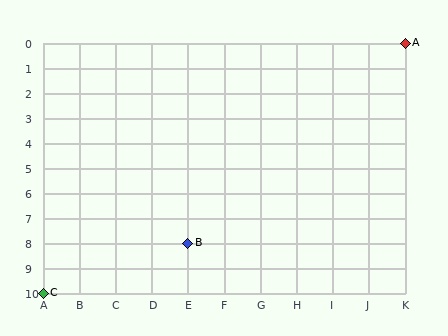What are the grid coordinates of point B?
Point B is at grid coordinates (E, 8).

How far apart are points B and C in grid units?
Points B and C are 4 columns and 2 rows apart (about 4.5 grid units diagonally).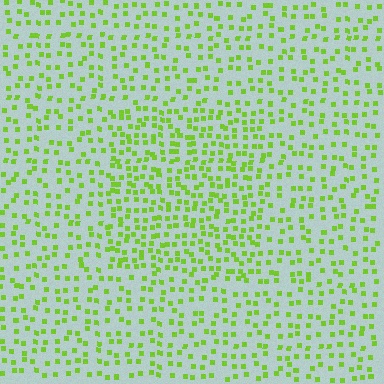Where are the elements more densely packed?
The elements are more densely packed inside the rectangle boundary.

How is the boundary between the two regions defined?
The boundary is defined by a change in element density (approximately 1.6x ratio). All elements are the same color, size, and shape.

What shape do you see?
I see a rectangle.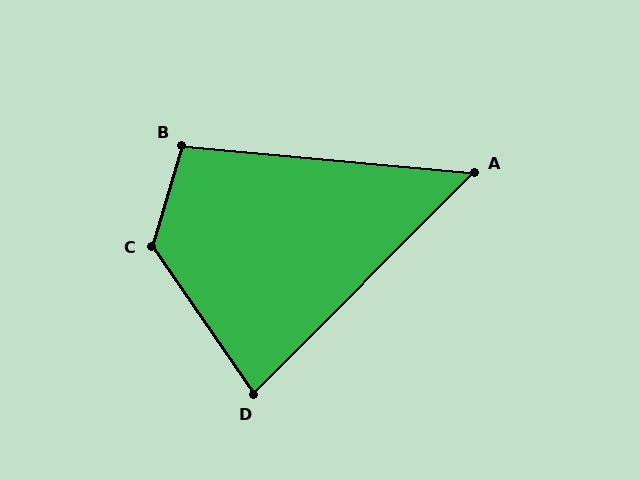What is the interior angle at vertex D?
Approximately 79 degrees (acute).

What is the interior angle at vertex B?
Approximately 101 degrees (obtuse).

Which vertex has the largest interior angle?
C, at approximately 129 degrees.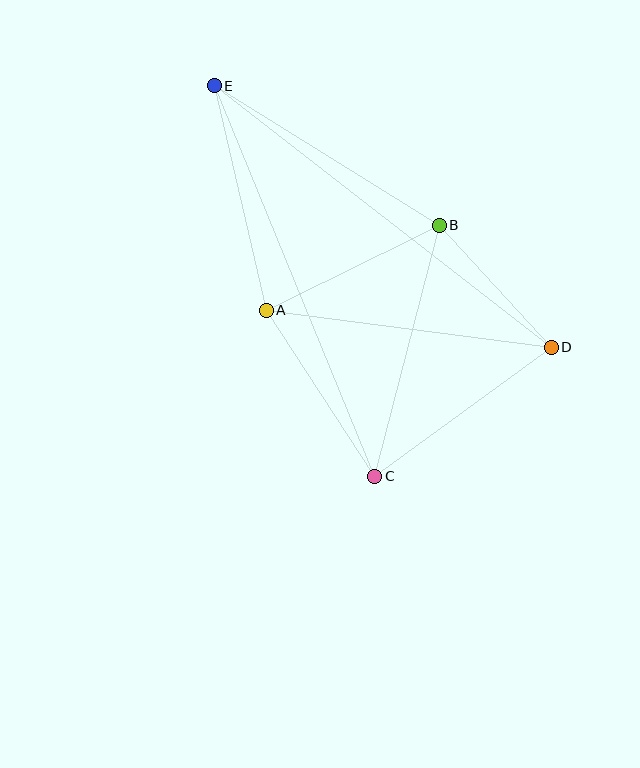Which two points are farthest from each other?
Points D and E are farthest from each other.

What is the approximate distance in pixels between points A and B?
The distance between A and B is approximately 193 pixels.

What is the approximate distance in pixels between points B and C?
The distance between B and C is approximately 259 pixels.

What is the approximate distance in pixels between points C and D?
The distance between C and D is approximately 218 pixels.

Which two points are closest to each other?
Points B and D are closest to each other.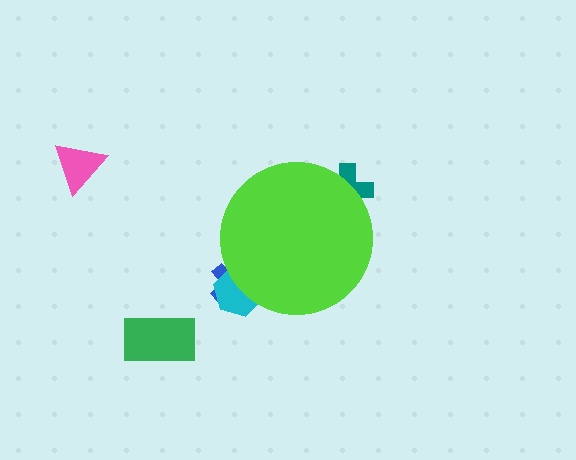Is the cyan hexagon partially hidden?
Yes, the cyan hexagon is partially hidden behind the lime circle.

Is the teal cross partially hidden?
Yes, the teal cross is partially hidden behind the lime circle.